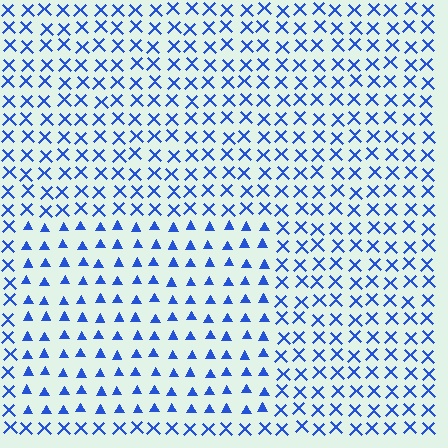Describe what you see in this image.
The image is filled with small blue elements arranged in a uniform grid. A rectangle-shaped region contains triangles, while the surrounding area contains X marks. The boundary is defined purely by the change in element shape.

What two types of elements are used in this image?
The image uses triangles inside the rectangle region and X marks outside it.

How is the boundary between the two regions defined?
The boundary is defined by a change in element shape: triangles inside vs. X marks outside. All elements share the same color and spacing.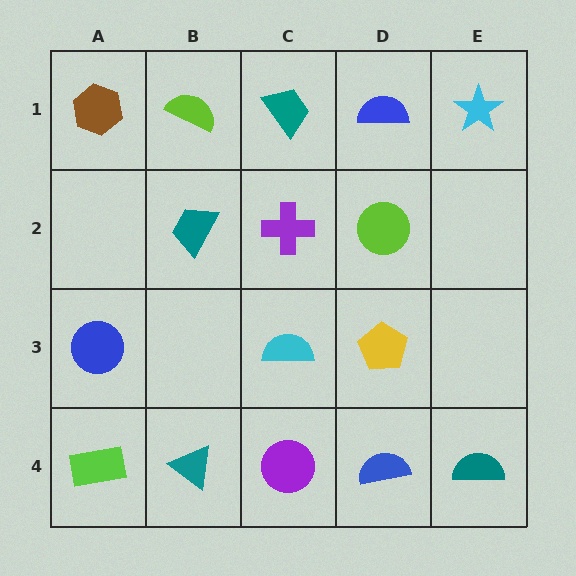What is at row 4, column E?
A teal semicircle.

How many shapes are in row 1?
5 shapes.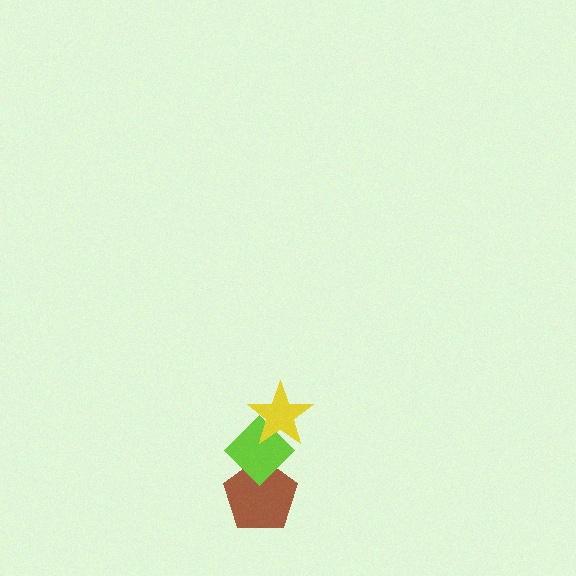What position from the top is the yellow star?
The yellow star is 1st from the top.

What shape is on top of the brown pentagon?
The lime diamond is on top of the brown pentagon.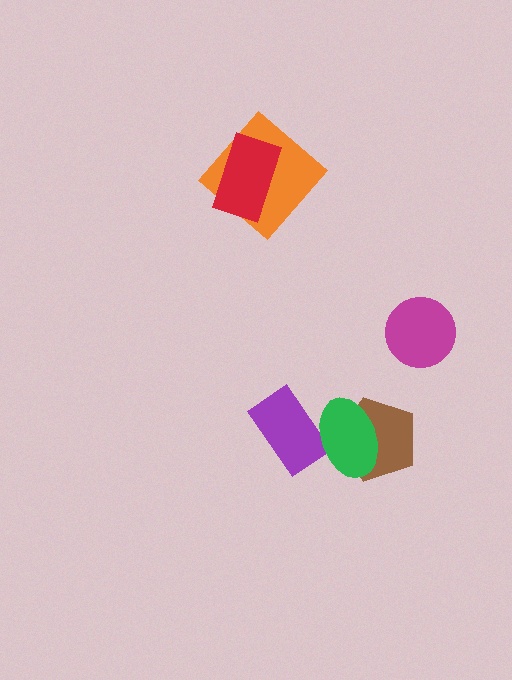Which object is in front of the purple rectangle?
The green ellipse is in front of the purple rectangle.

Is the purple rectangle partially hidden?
Yes, it is partially covered by another shape.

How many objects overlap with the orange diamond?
1 object overlaps with the orange diamond.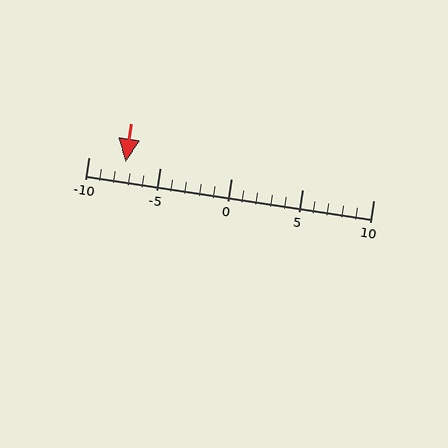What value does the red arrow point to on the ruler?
The red arrow points to approximately -7.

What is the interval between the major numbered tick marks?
The major tick marks are spaced 5 units apart.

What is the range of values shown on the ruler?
The ruler shows values from -10 to 10.